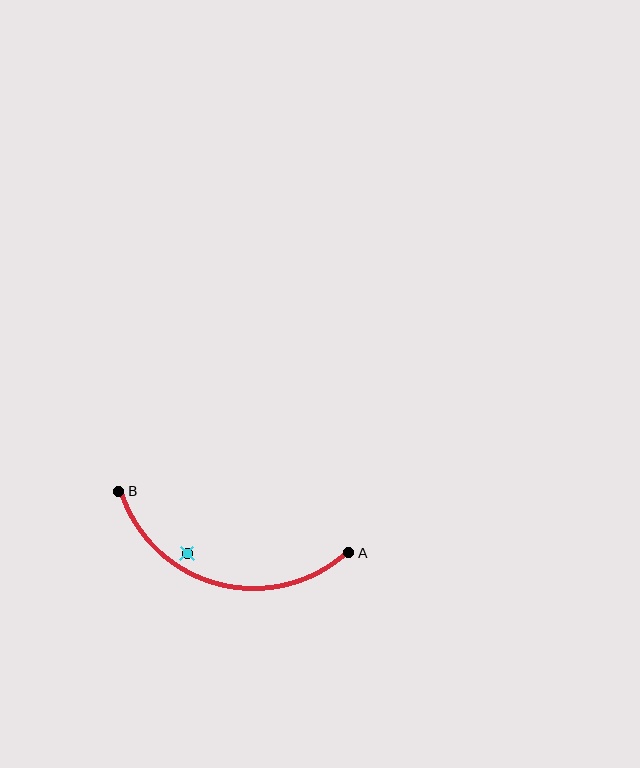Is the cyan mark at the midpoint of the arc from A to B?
No — the cyan mark does not lie on the arc at all. It sits slightly inside the curve.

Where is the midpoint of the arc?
The arc midpoint is the point on the curve farthest from the straight line joining A and B. It sits below that line.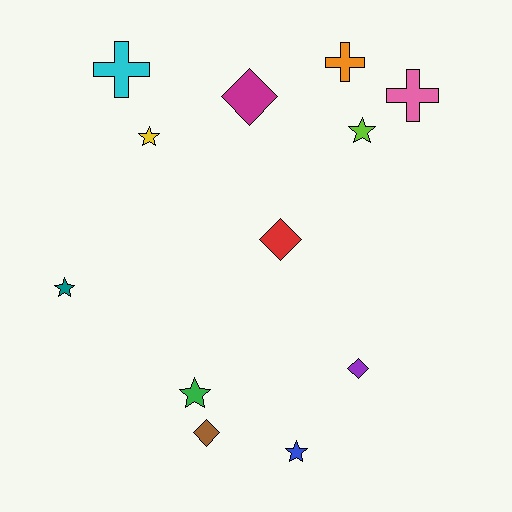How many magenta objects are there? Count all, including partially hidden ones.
There is 1 magenta object.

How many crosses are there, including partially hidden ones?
There are 3 crosses.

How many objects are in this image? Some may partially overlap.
There are 12 objects.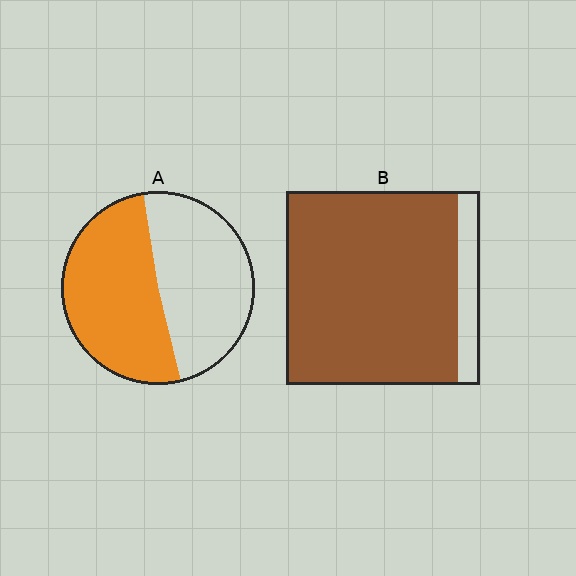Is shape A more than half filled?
Roughly half.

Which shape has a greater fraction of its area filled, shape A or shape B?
Shape B.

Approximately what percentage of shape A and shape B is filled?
A is approximately 50% and B is approximately 90%.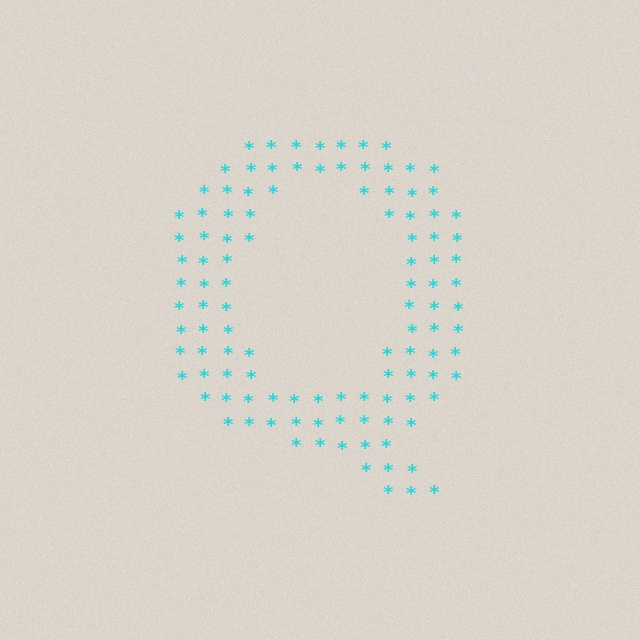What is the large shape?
The large shape is the letter Q.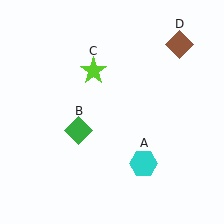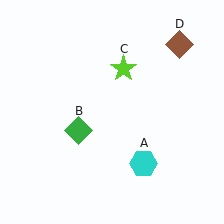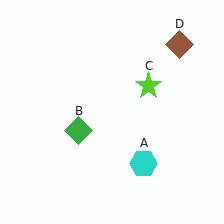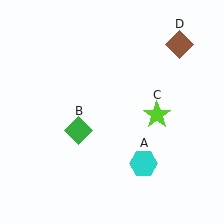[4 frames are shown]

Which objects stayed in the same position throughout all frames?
Cyan hexagon (object A) and green diamond (object B) and brown diamond (object D) remained stationary.